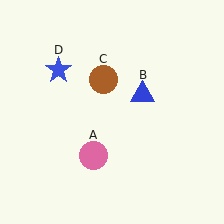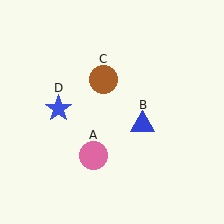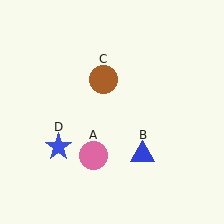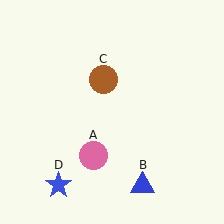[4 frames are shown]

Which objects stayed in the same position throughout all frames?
Pink circle (object A) and brown circle (object C) remained stationary.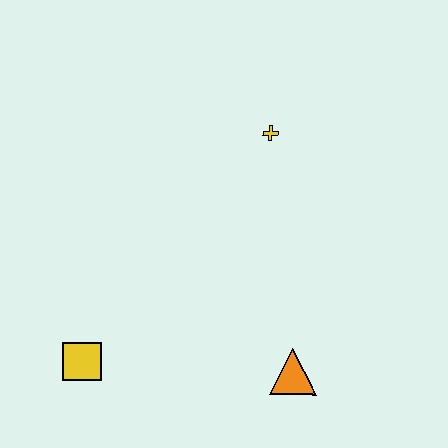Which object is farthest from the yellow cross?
The yellow square is farthest from the yellow cross.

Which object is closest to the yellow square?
The orange triangle is closest to the yellow square.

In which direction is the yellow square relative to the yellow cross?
The yellow square is below the yellow cross.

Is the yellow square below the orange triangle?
No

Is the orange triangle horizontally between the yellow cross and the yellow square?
No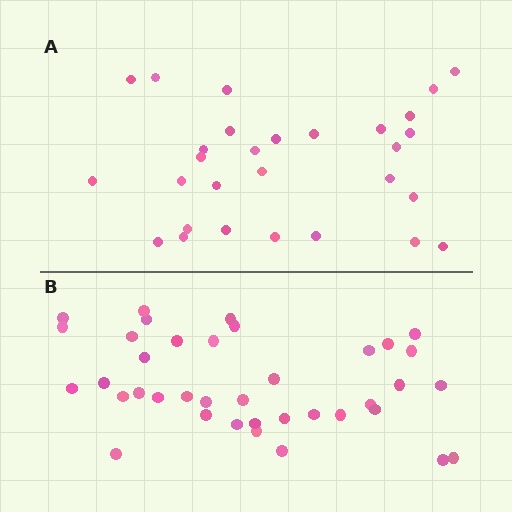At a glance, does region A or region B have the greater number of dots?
Region B (the bottom region) has more dots.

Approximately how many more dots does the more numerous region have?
Region B has roughly 8 or so more dots than region A.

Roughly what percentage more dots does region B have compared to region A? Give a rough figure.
About 30% more.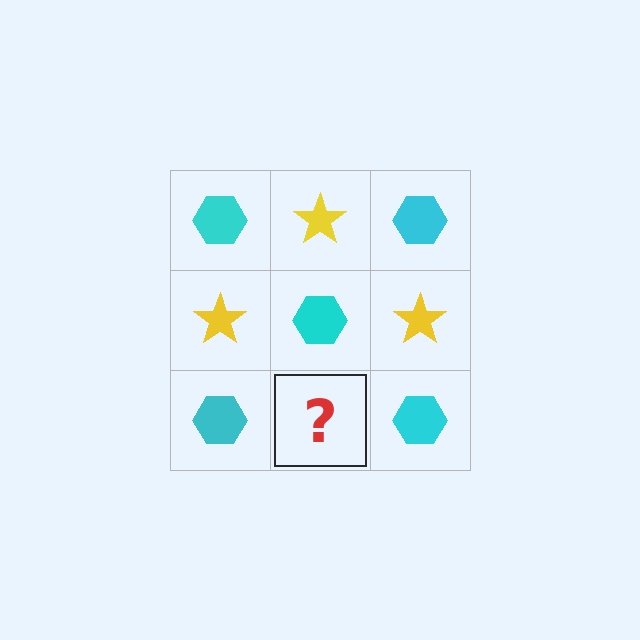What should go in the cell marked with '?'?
The missing cell should contain a yellow star.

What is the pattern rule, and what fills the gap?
The rule is that it alternates cyan hexagon and yellow star in a checkerboard pattern. The gap should be filled with a yellow star.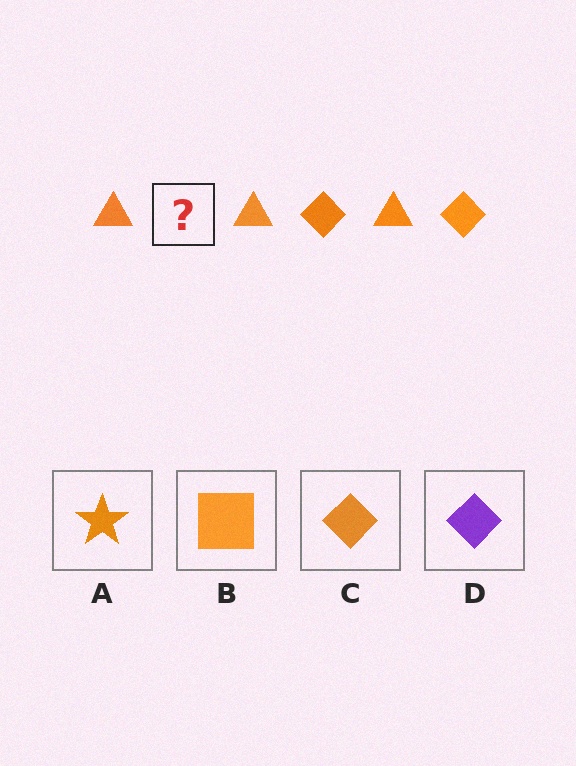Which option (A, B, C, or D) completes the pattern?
C.